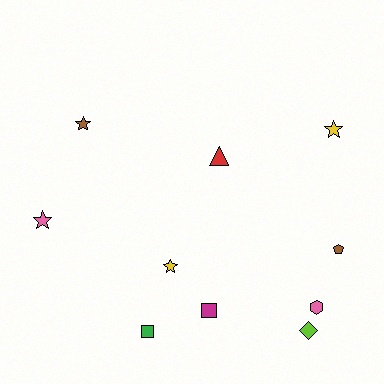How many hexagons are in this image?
There is 1 hexagon.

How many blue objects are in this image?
There are no blue objects.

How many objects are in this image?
There are 10 objects.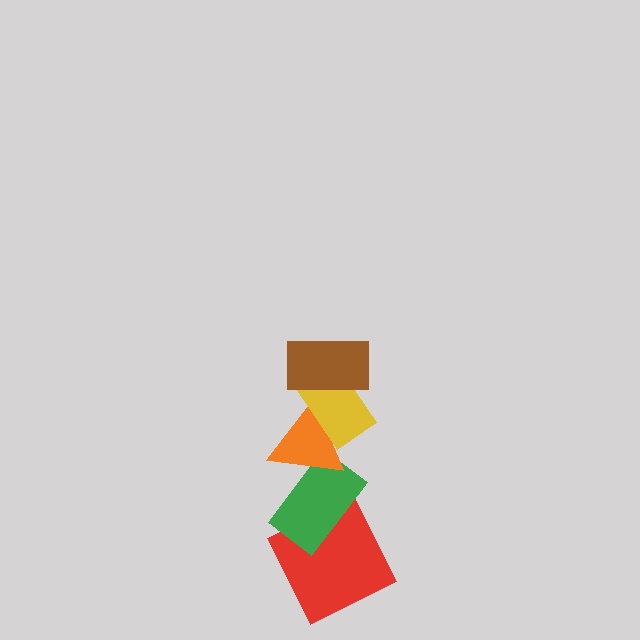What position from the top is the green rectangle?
The green rectangle is 4th from the top.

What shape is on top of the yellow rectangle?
The brown rectangle is on top of the yellow rectangle.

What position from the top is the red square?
The red square is 5th from the top.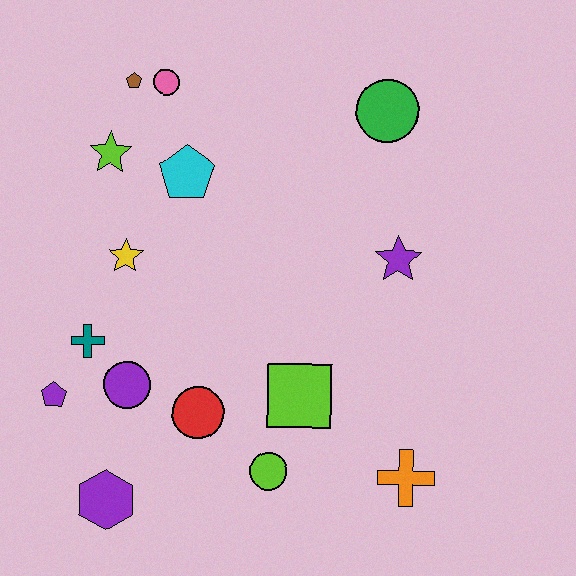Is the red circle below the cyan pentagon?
Yes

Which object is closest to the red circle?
The purple circle is closest to the red circle.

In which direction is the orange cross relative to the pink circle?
The orange cross is below the pink circle.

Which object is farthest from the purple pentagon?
The green circle is farthest from the purple pentagon.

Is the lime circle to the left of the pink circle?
No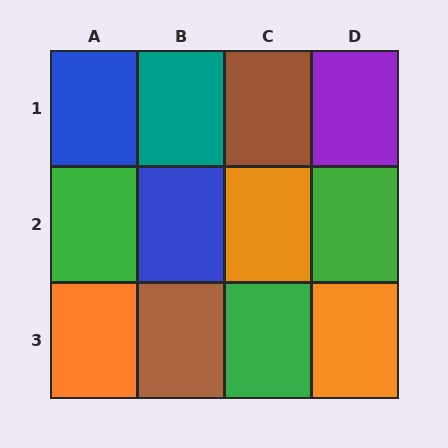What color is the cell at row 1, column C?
Brown.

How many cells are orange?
3 cells are orange.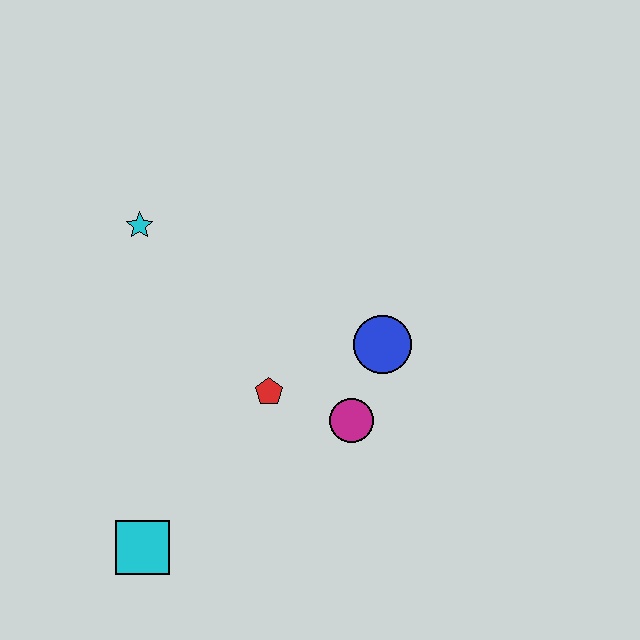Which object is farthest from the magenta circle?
The cyan star is farthest from the magenta circle.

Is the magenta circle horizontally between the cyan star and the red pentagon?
No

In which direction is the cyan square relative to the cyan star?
The cyan square is below the cyan star.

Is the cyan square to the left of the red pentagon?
Yes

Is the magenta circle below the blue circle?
Yes